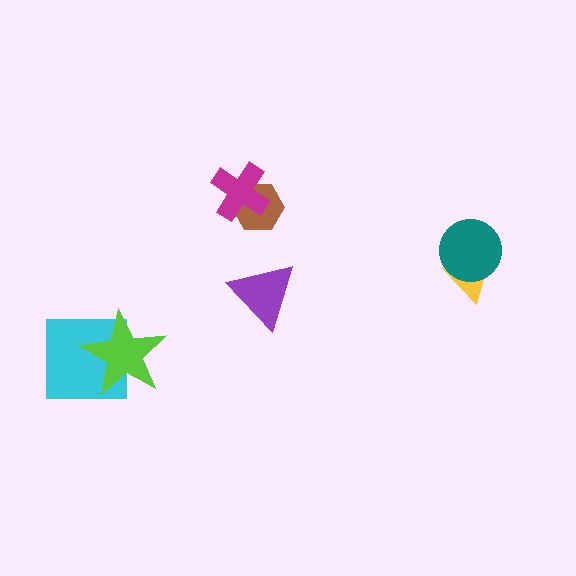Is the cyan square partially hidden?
Yes, it is partially covered by another shape.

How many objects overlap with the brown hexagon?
1 object overlaps with the brown hexagon.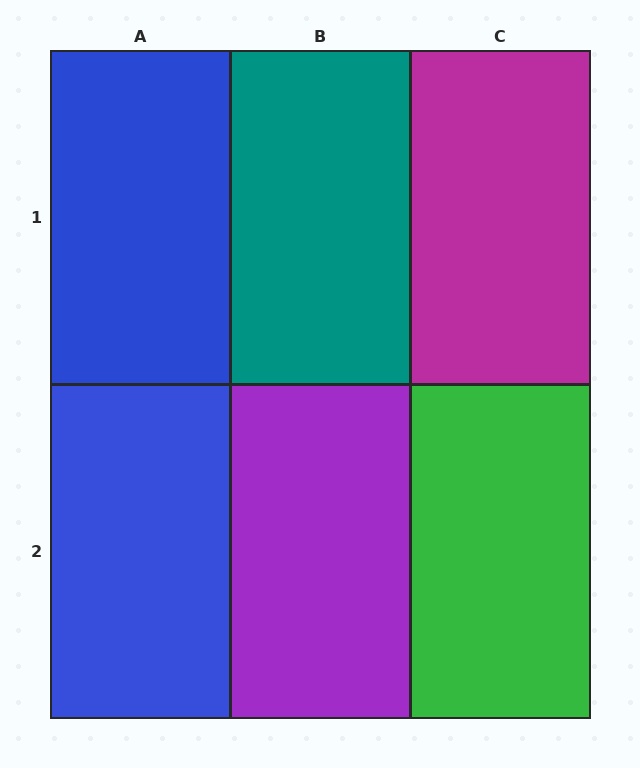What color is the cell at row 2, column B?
Purple.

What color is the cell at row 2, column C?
Green.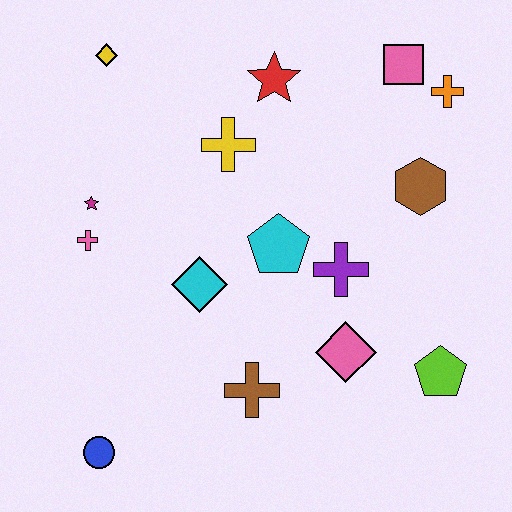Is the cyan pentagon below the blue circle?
No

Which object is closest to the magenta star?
The pink cross is closest to the magenta star.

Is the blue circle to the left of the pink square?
Yes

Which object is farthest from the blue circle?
The orange cross is farthest from the blue circle.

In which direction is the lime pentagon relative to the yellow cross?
The lime pentagon is below the yellow cross.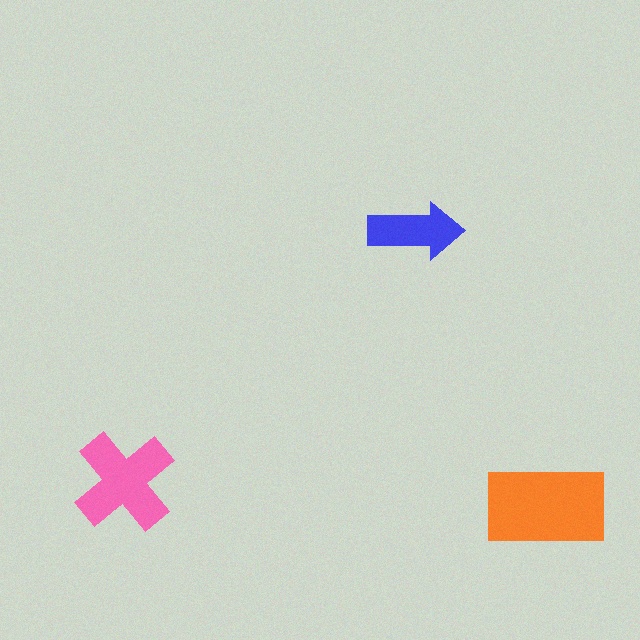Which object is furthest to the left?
The pink cross is leftmost.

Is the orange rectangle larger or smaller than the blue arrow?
Larger.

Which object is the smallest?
The blue arrow.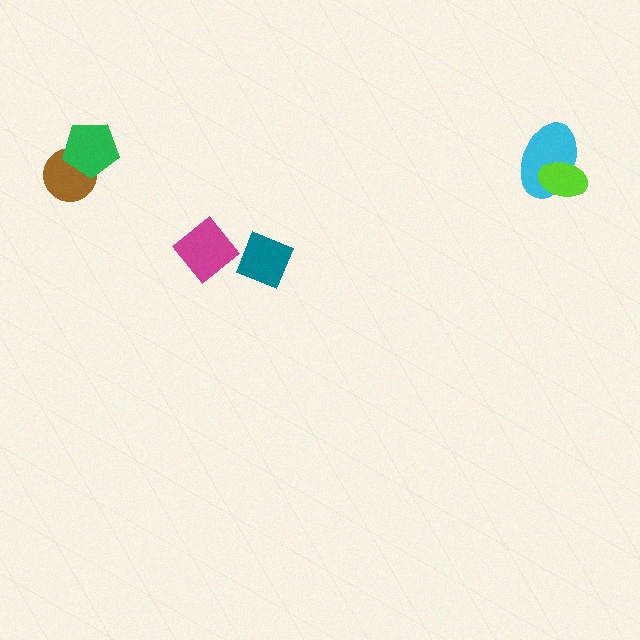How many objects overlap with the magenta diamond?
0 objects overlap with the magenta diamond.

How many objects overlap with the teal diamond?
0 objects overlap with the teal diamond.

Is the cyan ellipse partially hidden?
Yes, it is partially covered by another shape.